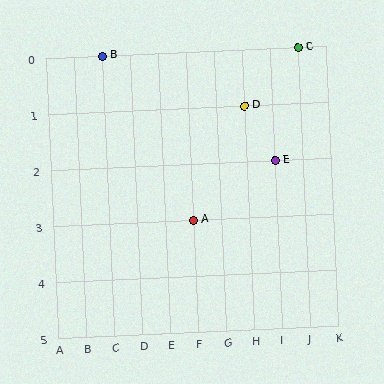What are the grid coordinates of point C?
Point C is at grid coordinates (J, 0).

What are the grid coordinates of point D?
Point D is at grid coordinates (H, 1).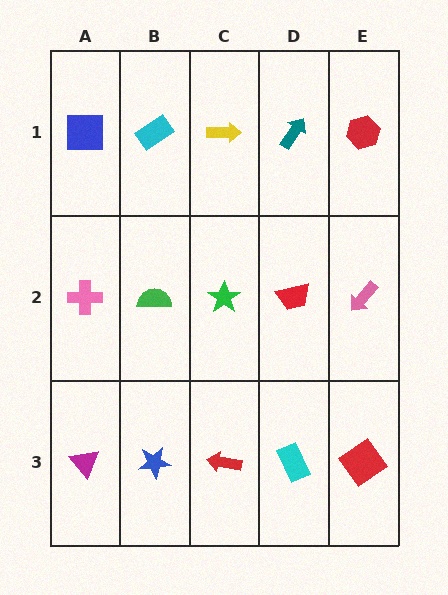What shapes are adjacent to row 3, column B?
A green semicircle (row 2, column B), a magenta triangle (row 3, column A), a red arrow (row 3, column C).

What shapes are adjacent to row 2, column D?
A teal arrow (row 1, column D), a cyan rectangle (row 3, column D), a green star (row 2, column C), a pink arrow (row 2, column E).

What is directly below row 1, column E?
A pink arrow.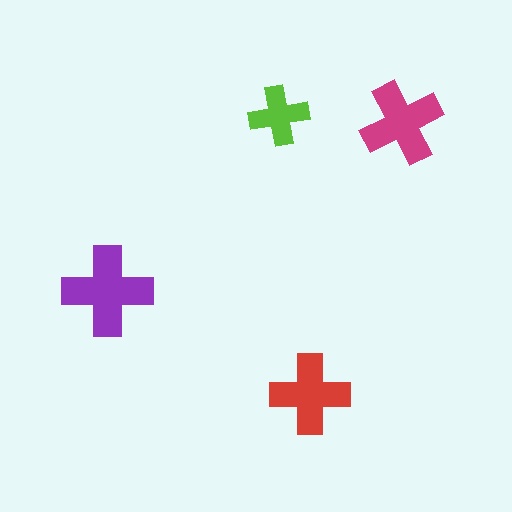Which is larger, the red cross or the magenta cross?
The magenta one.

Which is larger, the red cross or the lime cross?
The red one.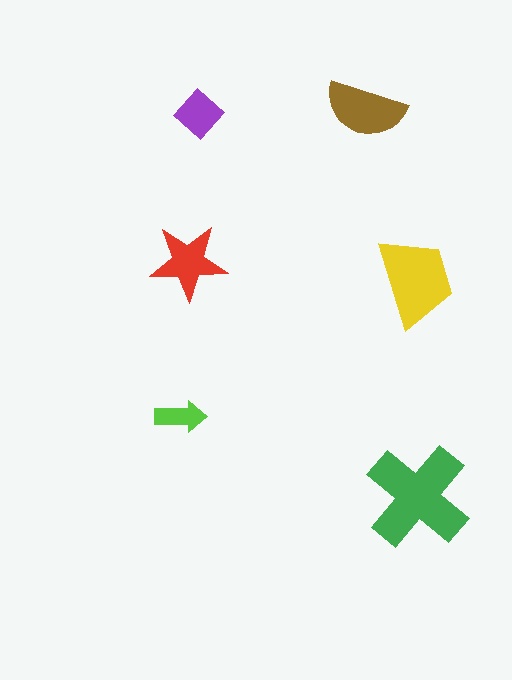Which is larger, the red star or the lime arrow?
The red star.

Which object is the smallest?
The lime arrow.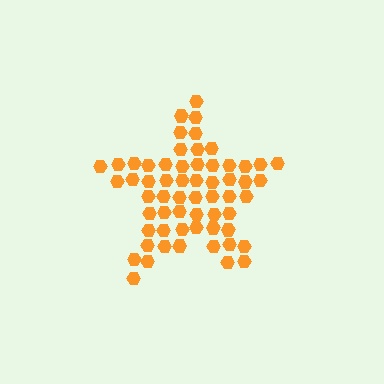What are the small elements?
The small elements are hexagons.